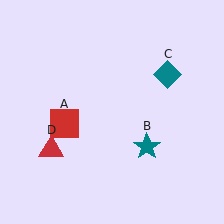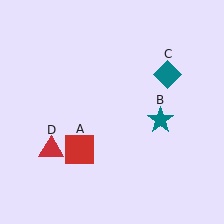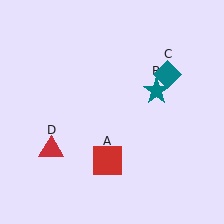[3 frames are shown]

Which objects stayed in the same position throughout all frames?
Teal diamond (object C) and red triangle (object D) remained stationary.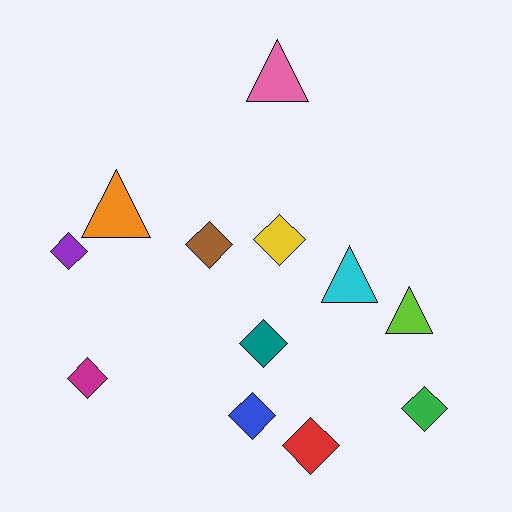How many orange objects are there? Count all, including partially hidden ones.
There is 1 orange object.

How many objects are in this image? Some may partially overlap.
There are 12 objects.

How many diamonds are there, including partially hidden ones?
There are 8 diamonds.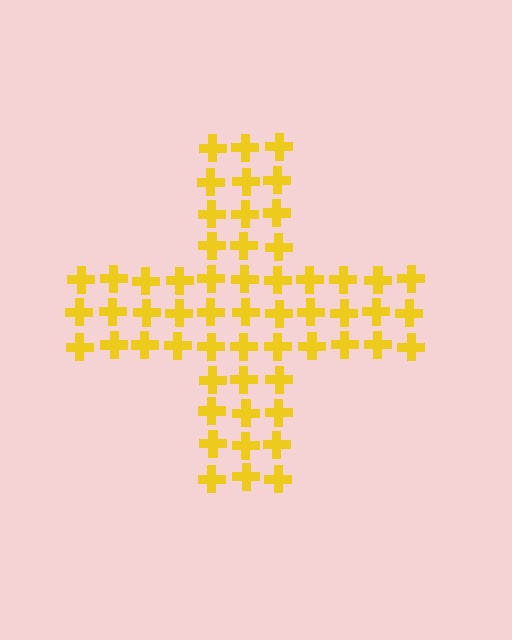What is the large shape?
The large shape is a cross.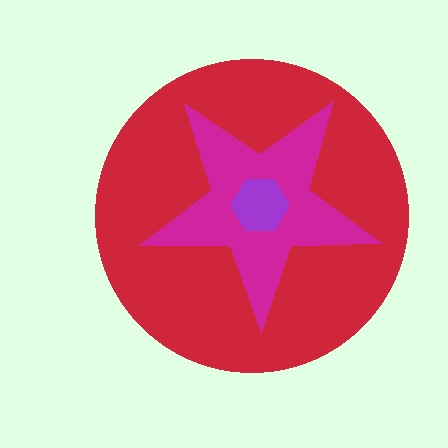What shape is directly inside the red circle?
The magenta star.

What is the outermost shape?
The red circle.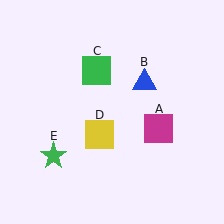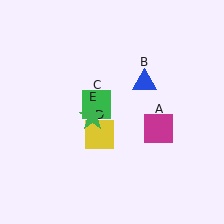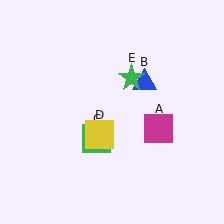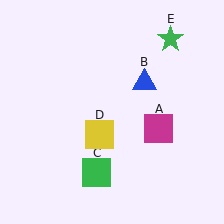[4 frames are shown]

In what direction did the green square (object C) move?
The green square (object C) moved down.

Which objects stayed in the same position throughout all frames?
Magenta square (object A) and blue triangle (object B) and yellow square (object D) remained stationary.